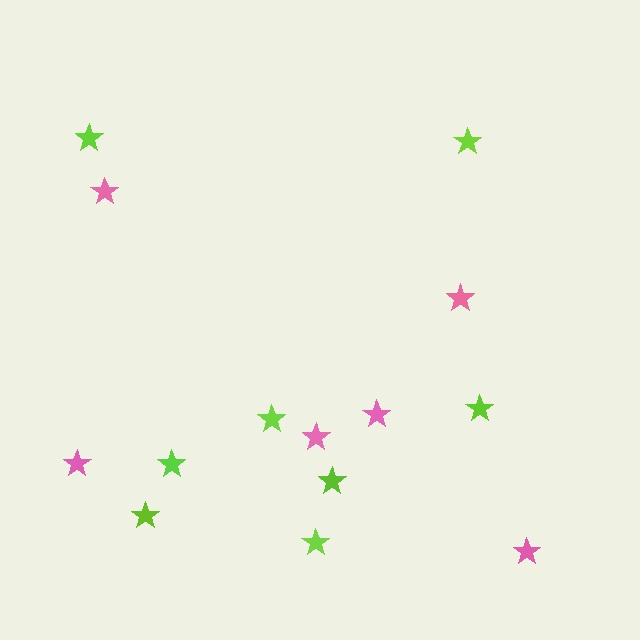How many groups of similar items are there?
There are 2 groups: one group of lime stars (8) and one group of pink stars (6).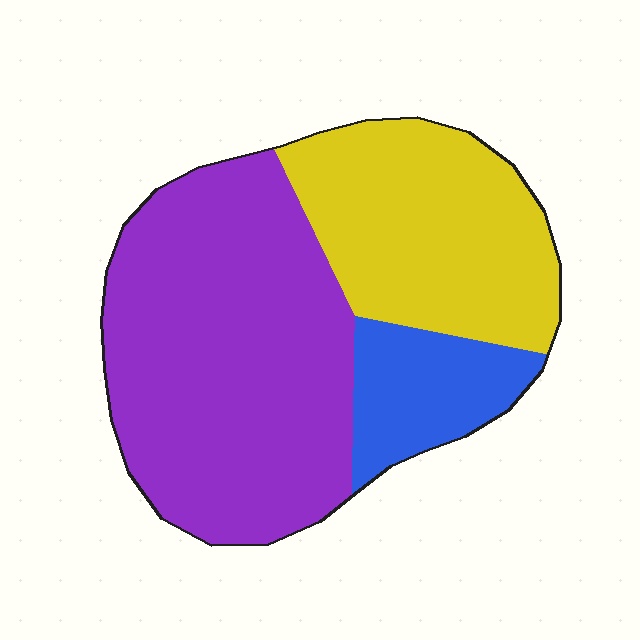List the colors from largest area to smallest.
From largest to smallest: purple, yellow, blue.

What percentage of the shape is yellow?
Yellow covers around 30% of the shape.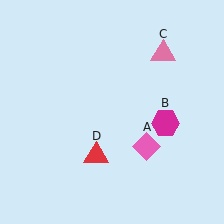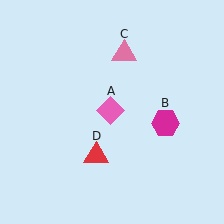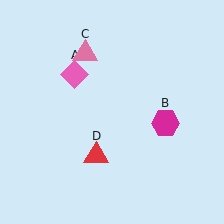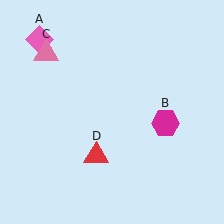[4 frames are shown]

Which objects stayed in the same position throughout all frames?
Magenta hexagon (object B) and red triangle (object D) remained stationary.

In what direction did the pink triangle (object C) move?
The pink triangle (object C) moved left.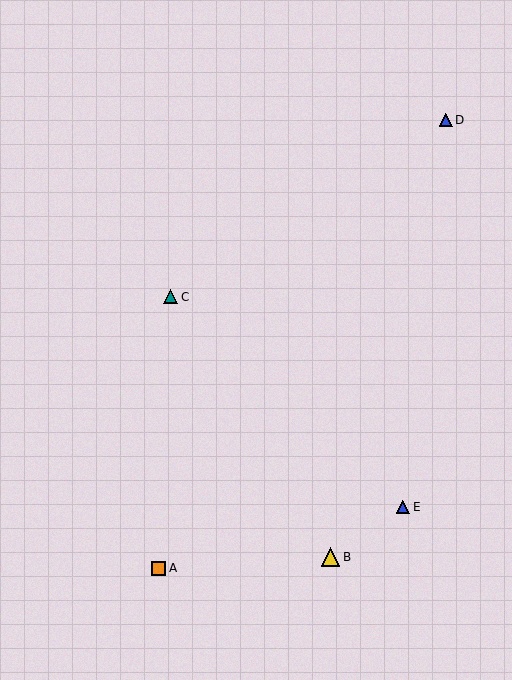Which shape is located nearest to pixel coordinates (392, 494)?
The blue triangle (labeled E) at (403, 507) is nearest to that location.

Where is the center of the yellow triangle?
The center of the yellow triangle is at (331, 557).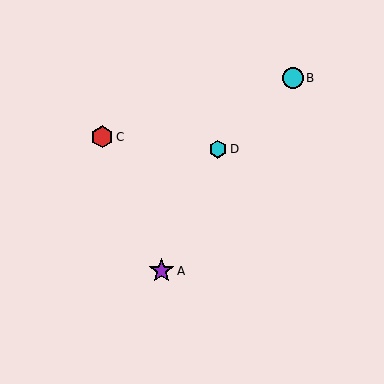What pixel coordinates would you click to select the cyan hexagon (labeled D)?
Click at (218, 149) to select the cyan hexagon D.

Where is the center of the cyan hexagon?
The center of the cyan hexagon is at (218, 149).